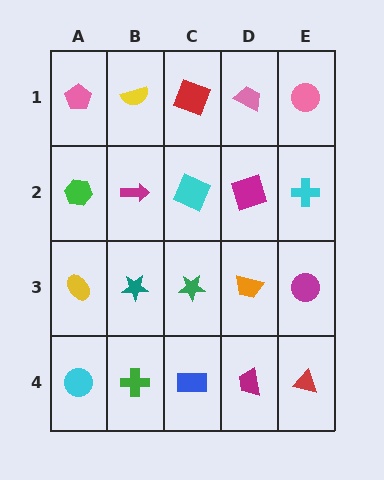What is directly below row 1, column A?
A green hexagon.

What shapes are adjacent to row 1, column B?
A magenta arrow (row 2, column B), a pink pentagon (row 1, column A), a red square (row 1, column C).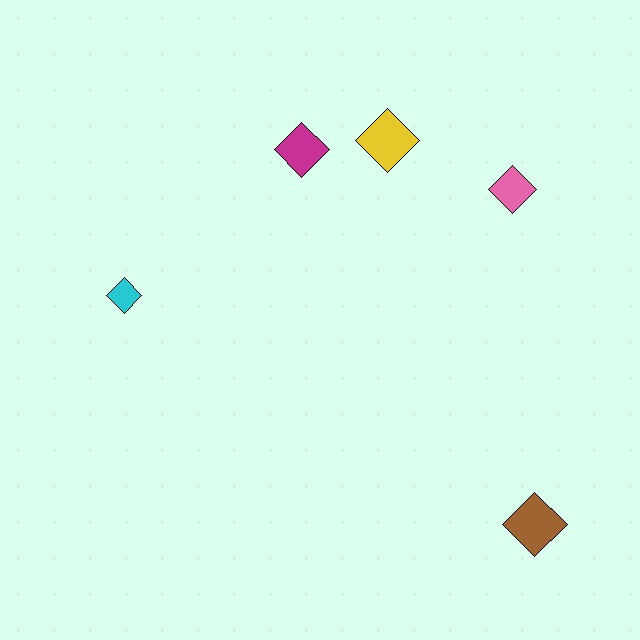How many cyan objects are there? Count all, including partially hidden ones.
There is 1 cyan object.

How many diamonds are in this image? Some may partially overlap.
There are 5 diamonds.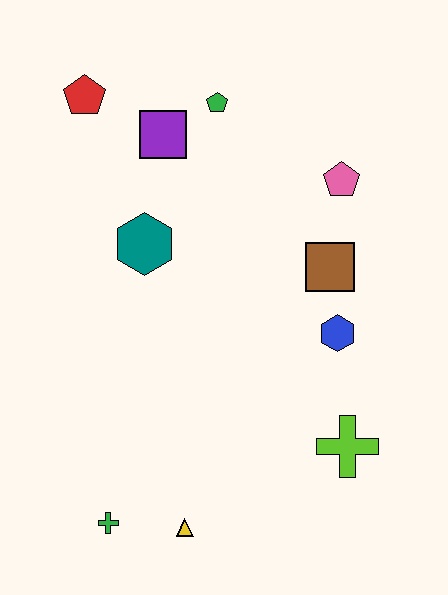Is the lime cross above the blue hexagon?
No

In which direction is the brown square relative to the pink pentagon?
The brown square is below the pink pentagon.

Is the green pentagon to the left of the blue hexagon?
Yes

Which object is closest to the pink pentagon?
The brown square is closest to the pink pentagon.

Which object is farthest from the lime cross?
The red pentagon is farthest from the lime cross.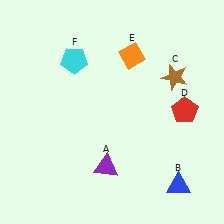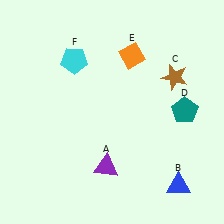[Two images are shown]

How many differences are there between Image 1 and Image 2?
There is 1 difference between the two images.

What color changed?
The pentagon (D) changed from red in Image 1 to teal in Image 2.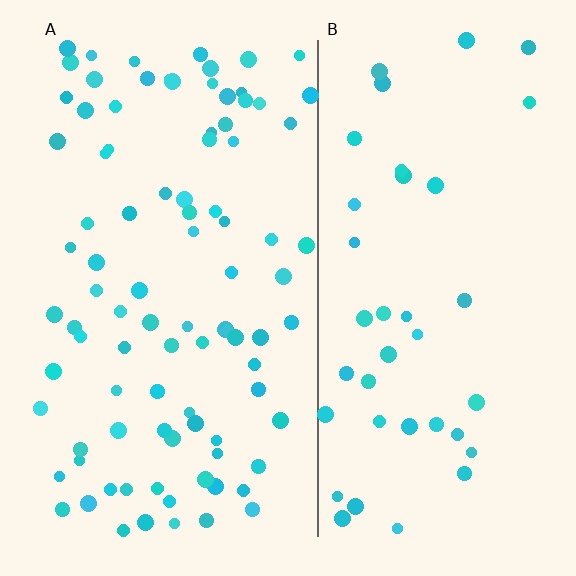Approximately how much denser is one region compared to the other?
Approximately 2.4× — region A over region B.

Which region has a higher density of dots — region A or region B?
A (the left).